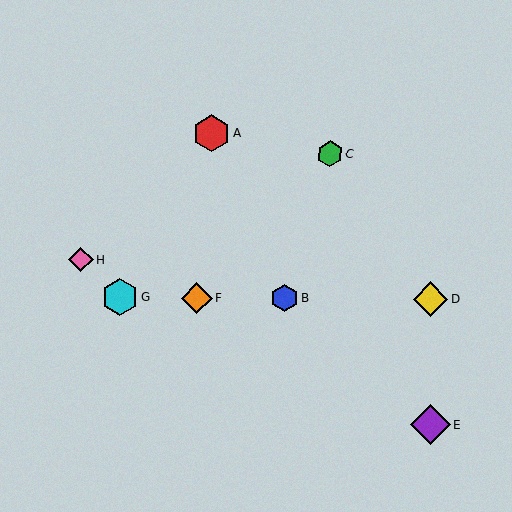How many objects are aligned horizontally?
4 objects (B, D, F, G) are aligned horizontally.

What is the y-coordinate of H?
Object H is at y≈260.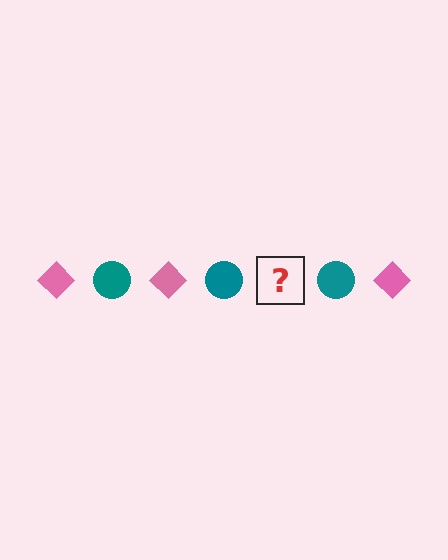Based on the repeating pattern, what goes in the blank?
The blank should be a pink diamond.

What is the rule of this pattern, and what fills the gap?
The rule is that the pattern alternates between pink diamond and teal circle. The gap should be filled with a pink diamond.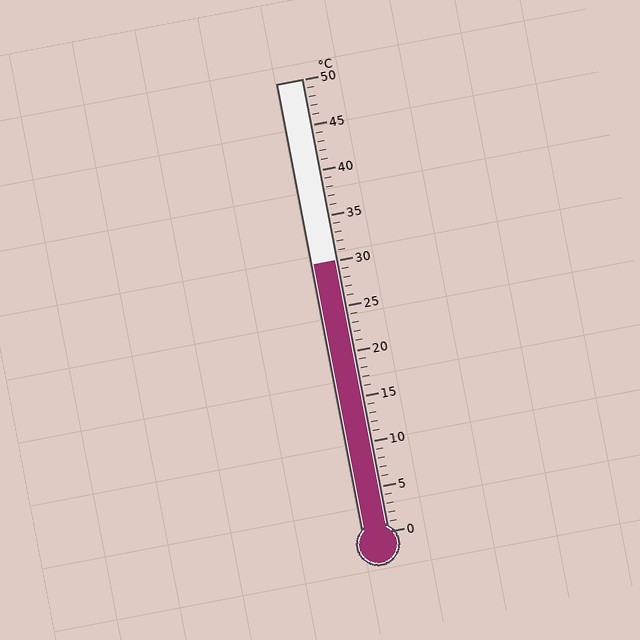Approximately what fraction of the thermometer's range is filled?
The thermometer is filled to approximately 60% of its range.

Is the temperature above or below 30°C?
The temperature is at 30°C.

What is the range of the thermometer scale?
The thermometer scale ranges from 0°C to 50°C.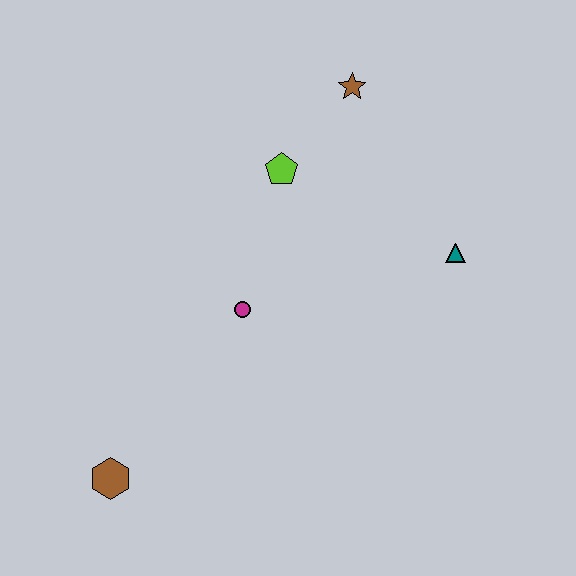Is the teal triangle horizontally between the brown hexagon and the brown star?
No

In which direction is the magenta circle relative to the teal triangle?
The magenta circle is to the left of the teal triangle.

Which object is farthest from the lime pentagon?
The brown hexagon is farthest from the lime pentagon.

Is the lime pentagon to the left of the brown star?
Yes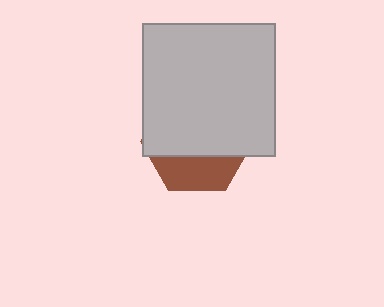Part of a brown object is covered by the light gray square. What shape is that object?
It is a hexagon.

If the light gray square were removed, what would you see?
You would see the complete brown hexagon.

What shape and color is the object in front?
The object in front is a light gray square.